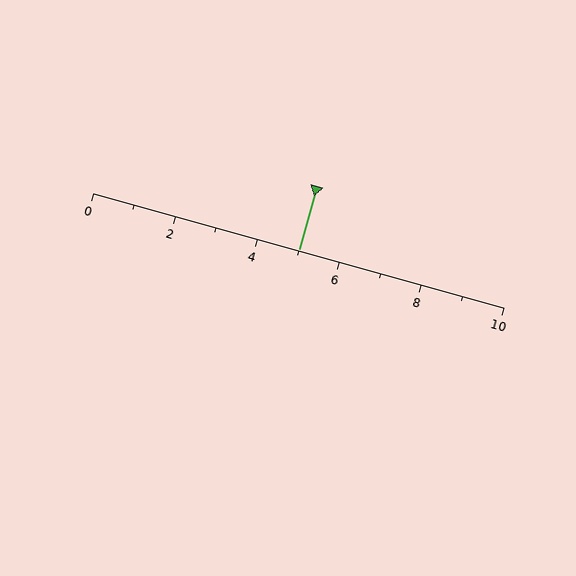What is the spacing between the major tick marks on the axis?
The major ticks are spaced 2 apart.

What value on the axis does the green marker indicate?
The marker indicates approximately 5.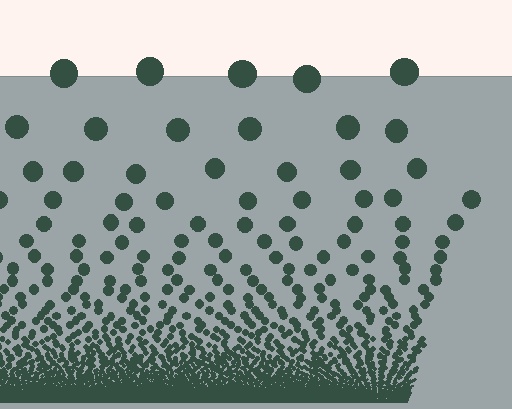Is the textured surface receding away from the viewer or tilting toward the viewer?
The surface appears to tilt toward the viewer. Texture elements get larger and sparser toward the top.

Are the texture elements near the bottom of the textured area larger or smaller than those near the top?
Smaller. The gradient is inverted — elements near the bottom are smaller and denser.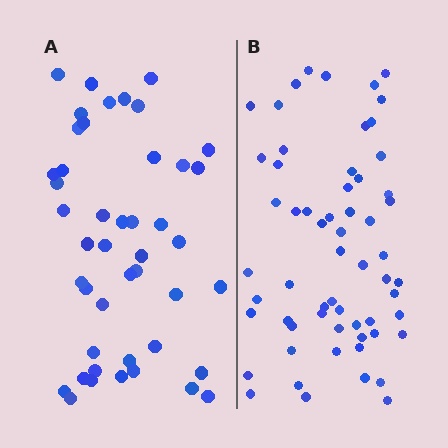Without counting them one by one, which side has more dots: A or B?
Region B (the right region) has more dots.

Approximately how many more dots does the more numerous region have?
Region B has approximately 15 more dots than region A.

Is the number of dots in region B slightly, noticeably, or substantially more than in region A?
Region B has noticeably more, but not dramatically so. The ratio is roughly 1.3 to 1.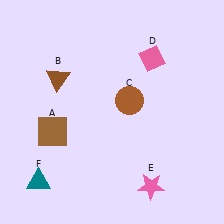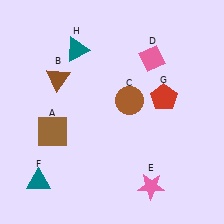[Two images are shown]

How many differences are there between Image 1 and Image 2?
There are 2 differences between the two images.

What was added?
A red pentagon (G), a teal triangle (H) were added in Image 2.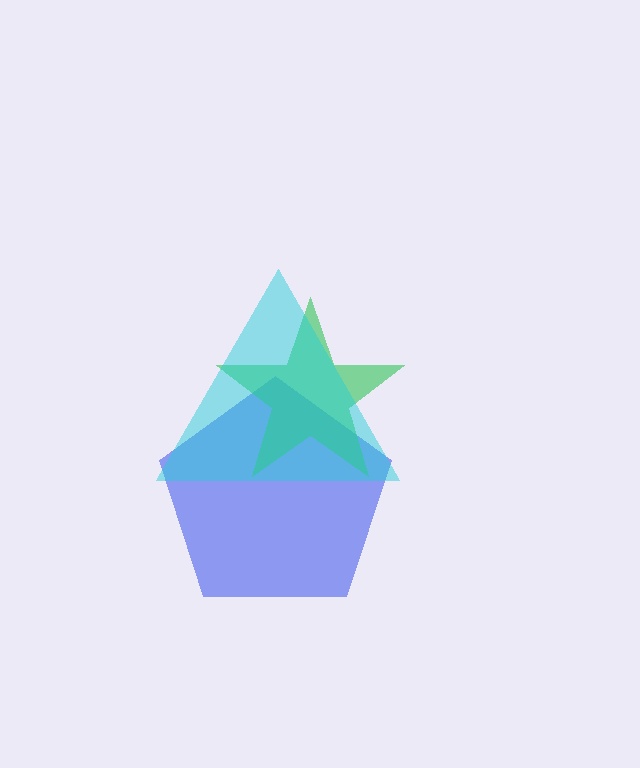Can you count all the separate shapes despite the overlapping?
Yes, there are 3 separate shapes.